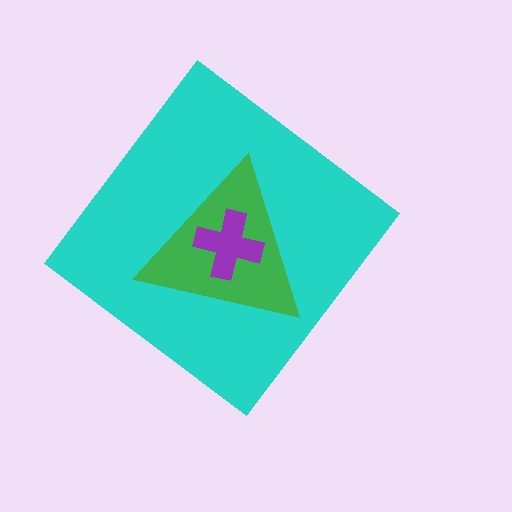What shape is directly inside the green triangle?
The purple cross.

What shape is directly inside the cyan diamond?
The green triangle.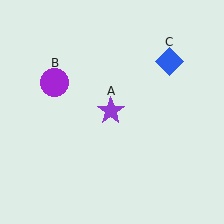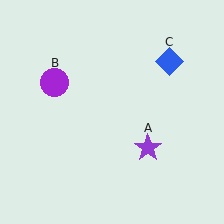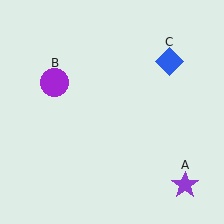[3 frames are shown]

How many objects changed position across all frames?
1 object changed position: purple star (object A).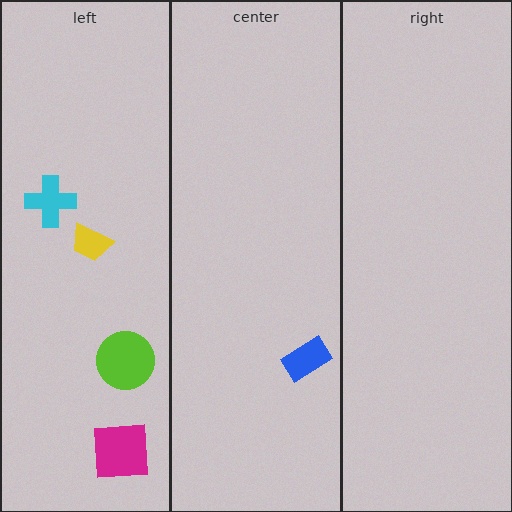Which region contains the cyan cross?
The left region.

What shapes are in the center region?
The blue rectangle.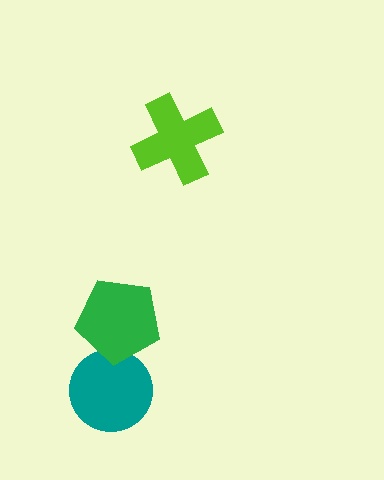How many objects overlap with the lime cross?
0 objects overlap with the lime cross.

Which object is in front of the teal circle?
The green pentagon is in front of the teal circle.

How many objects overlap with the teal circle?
1 object overlaps with the teal circle.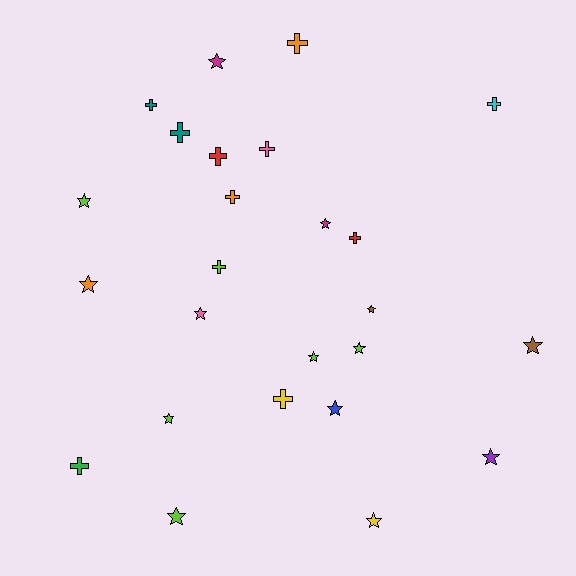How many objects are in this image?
There are 25 objects.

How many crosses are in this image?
There are 11 crosses.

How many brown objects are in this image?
There are 2 brown objects.